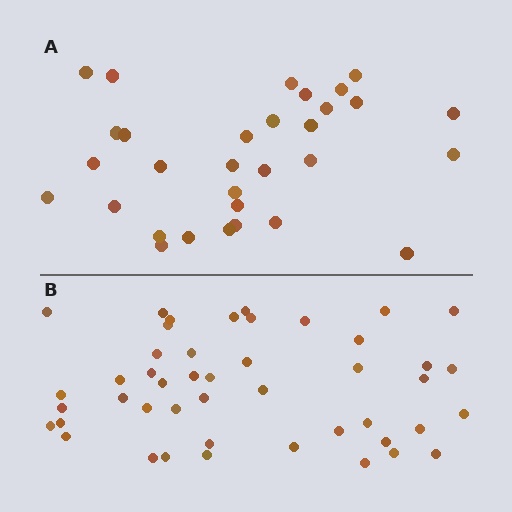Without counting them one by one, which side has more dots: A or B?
Region B (the bottom region) has more dots.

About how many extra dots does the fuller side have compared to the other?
Region B has approximately 15 more dots than region A.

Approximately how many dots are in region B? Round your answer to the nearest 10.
About 50 dots. (The exact count is 46, which rounds to 50.)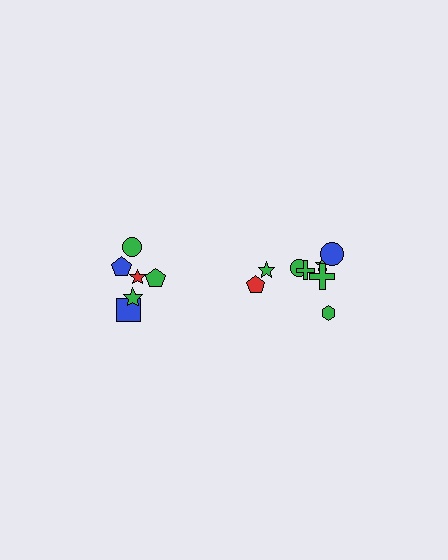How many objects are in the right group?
There are 8 objects.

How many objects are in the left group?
There are 6 objects.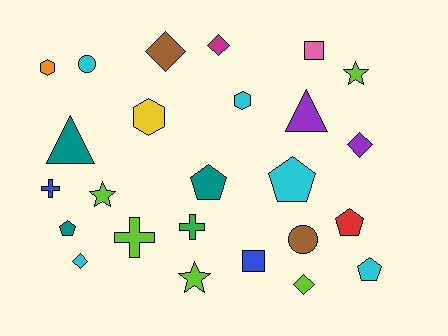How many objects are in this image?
There are 25 objects.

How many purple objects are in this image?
There are 2 purple objects.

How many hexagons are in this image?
There are 3 hexagons.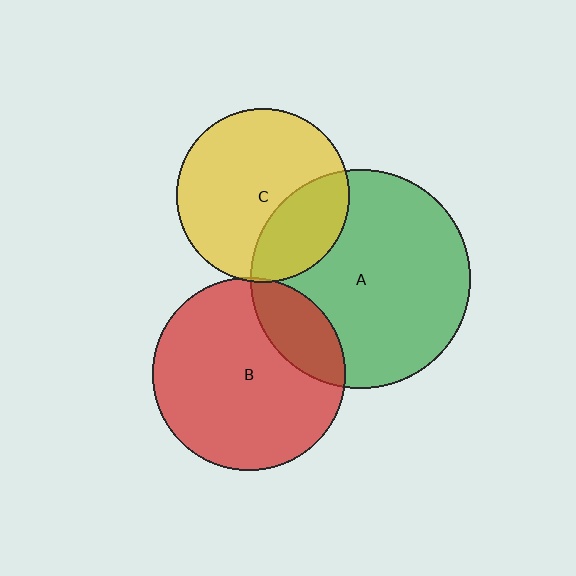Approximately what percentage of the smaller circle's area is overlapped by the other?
Approximately 5%.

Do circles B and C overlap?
Yes.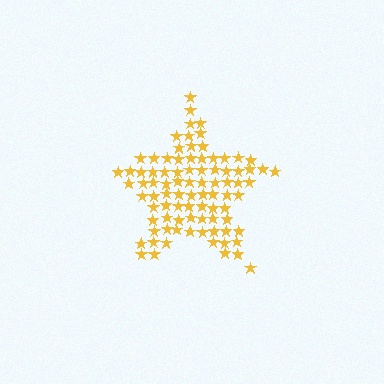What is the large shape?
The large shape is a star.